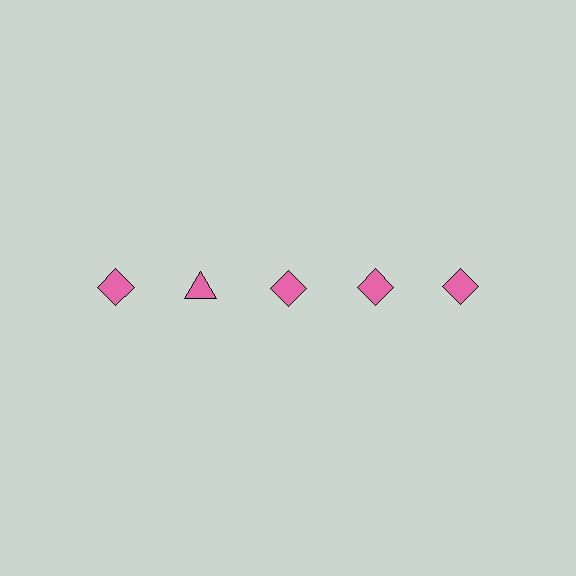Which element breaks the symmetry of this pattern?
The pink triangle in the top row, second from left column breaks the symmetry. All other shapes are pink diamonds.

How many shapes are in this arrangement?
There are 5 shapes arranged in a grid pattern.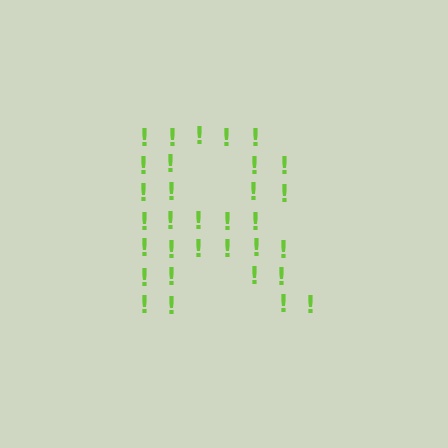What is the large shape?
The large shape is the letter R.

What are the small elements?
The small elements are exclamation marks.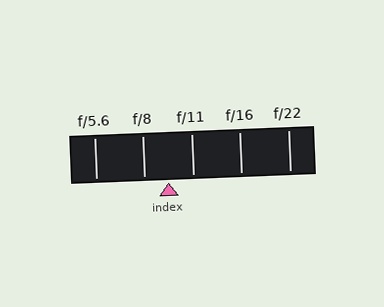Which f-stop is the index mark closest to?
The index mark is closest to f/11.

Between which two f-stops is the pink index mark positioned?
The index mark is between f/8 and f/11.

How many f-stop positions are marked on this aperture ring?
There are 5 f-stop positions marked.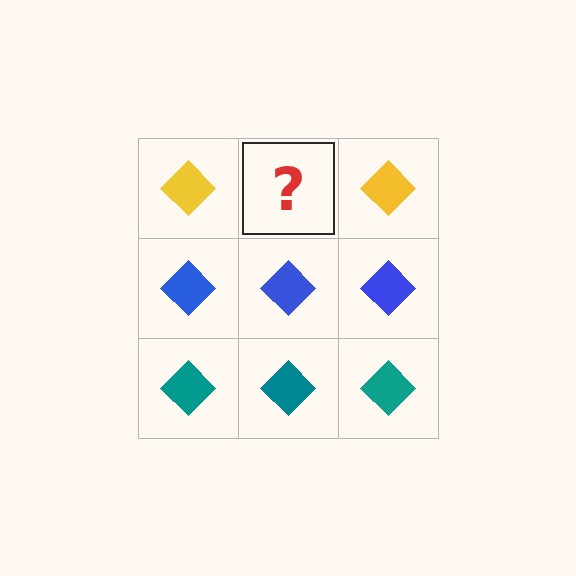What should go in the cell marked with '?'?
The missing cell should contain a yellow diamond.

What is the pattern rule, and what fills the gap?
The rule is that each row has a consistent color. The gap should be filled with a yellow diamond.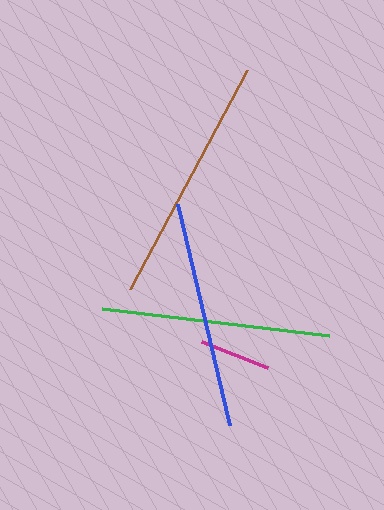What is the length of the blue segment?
The blue segment is approximately 227 pixels long.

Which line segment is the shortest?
The magenta line is the shortest at approximately 71 pixels.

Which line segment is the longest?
The brown line is the longest at approximately 248 pixels.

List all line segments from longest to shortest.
From longest to shortest: brown, green, blue, magenta.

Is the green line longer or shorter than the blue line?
The green line is longer than the blue line.